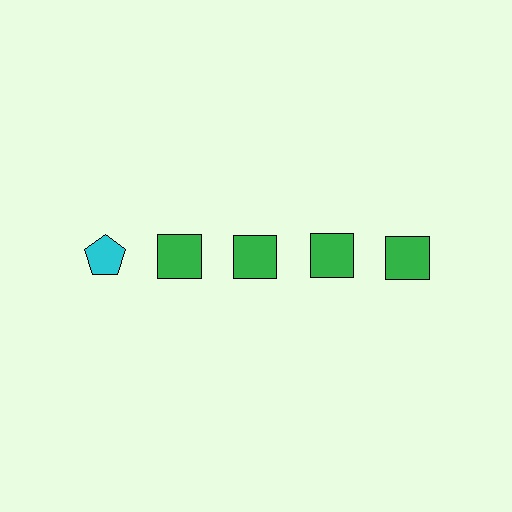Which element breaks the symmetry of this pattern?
The cyan pentagon in the top row, leftmost column breaks the symmetry. All other shapes are green squares.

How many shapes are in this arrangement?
There are 5 shapes arranged in a grid pattern.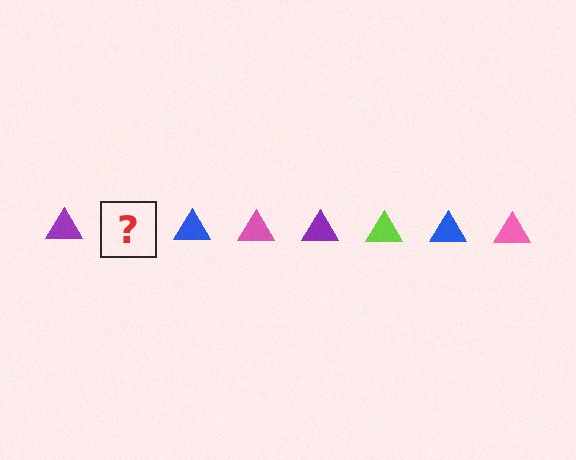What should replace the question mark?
The question mark should be replaced with a lime triangle.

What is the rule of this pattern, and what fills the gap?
The rule is that the pattern cycles through purple, lime, blue, pink triangles. The gap should be filled with a lime triangle.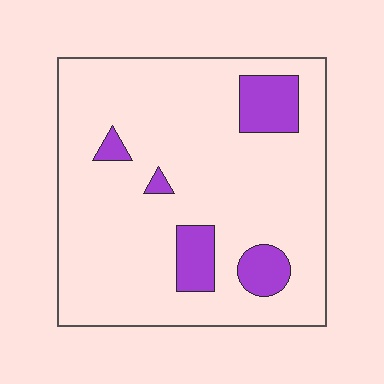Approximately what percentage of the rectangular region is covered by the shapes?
Approximately 15%.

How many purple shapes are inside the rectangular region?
5.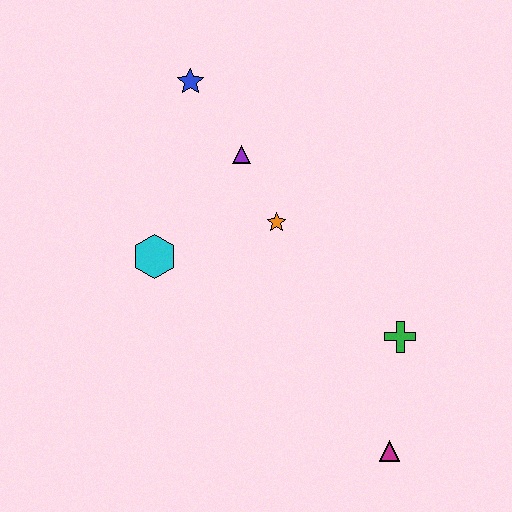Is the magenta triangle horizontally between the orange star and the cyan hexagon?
No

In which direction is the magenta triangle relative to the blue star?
The magenta triangle is below the blue star.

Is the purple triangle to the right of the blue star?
Yes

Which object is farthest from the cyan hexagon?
The magenta triangle is farthest from the cyan hexagon.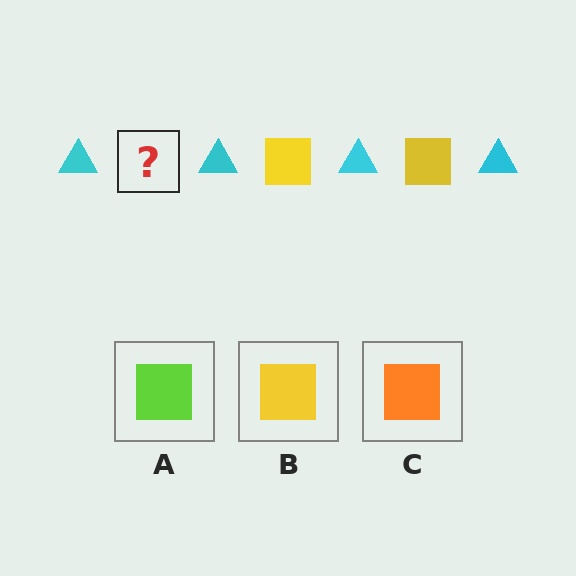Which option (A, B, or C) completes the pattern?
B.